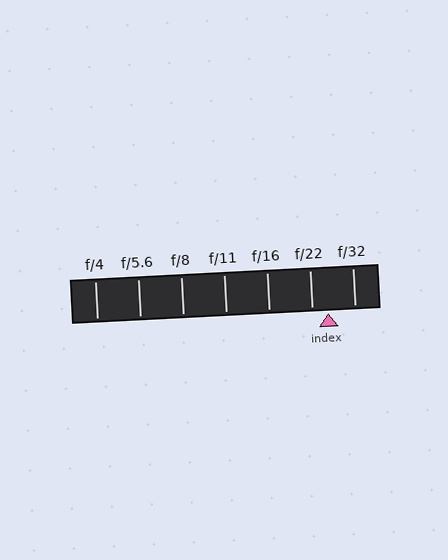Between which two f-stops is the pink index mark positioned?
The index mark is between f/22 and f/32.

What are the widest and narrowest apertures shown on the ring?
The widest aperture shown is f/4 and the narrowest is f/32.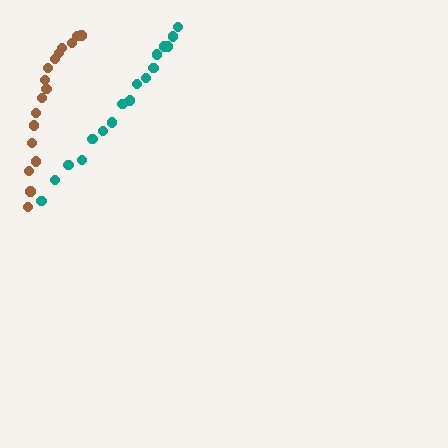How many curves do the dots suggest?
There are 2 distinct paths.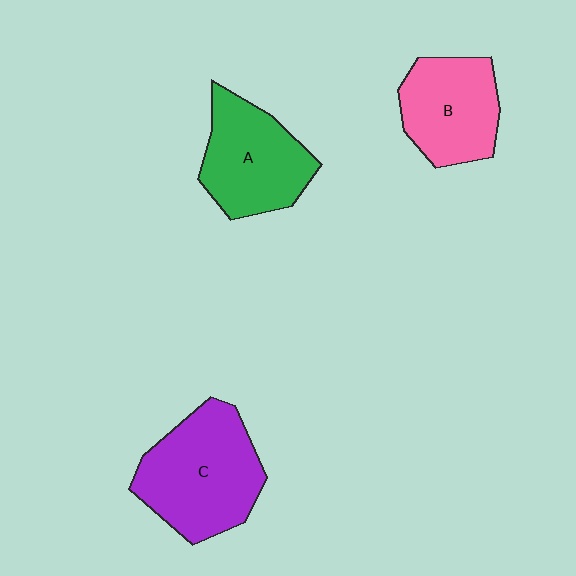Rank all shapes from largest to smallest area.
From largest to smallest: C (purple), A (green), B (pink).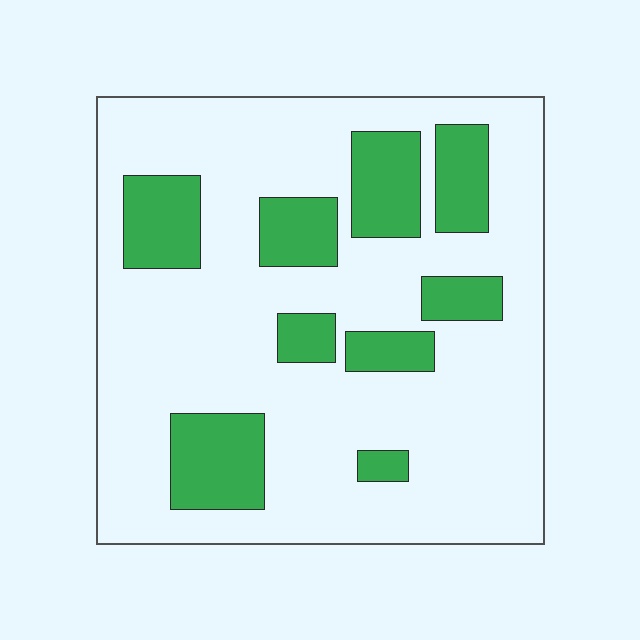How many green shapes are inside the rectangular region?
9.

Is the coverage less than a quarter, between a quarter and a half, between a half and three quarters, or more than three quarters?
Less than a quarter.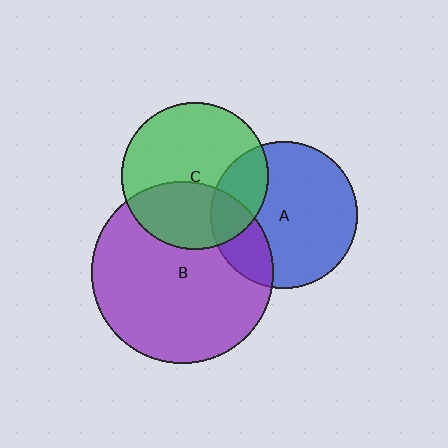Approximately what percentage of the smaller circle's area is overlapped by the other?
Approximately 20%.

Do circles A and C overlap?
Yes.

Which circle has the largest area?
Circle B (purple).